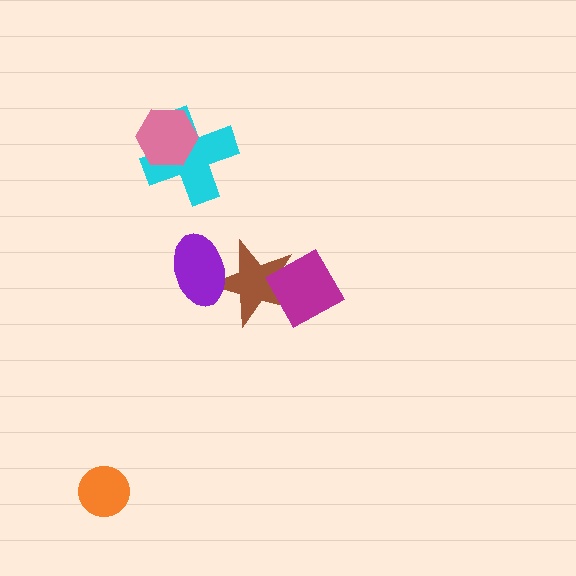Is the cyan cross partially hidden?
Yes, it is partially covered by another shape.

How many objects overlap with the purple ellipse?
1 object overlaps with the purple ellipse.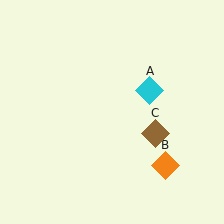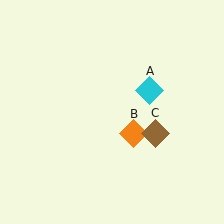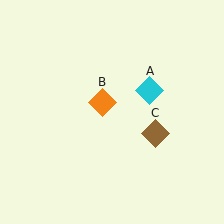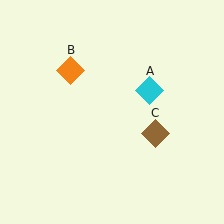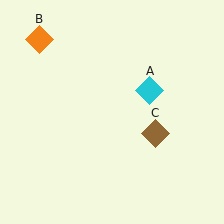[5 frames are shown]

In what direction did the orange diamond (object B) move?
The orange diamond (object B) moved up and to the left.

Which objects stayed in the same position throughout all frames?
Cyan diamond (object A) and brown diamond (object C) remained stationary.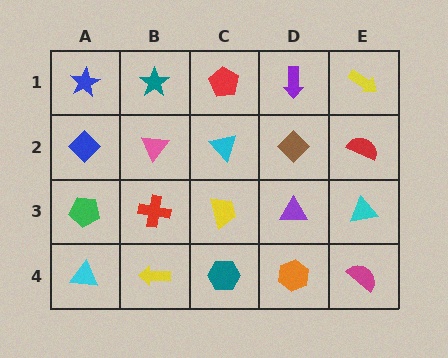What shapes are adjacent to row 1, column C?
A cyan triangle (row 2, column C), a teal star (row 1, column B), a purple arrow (row 1, column D).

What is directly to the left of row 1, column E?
A purple arrow.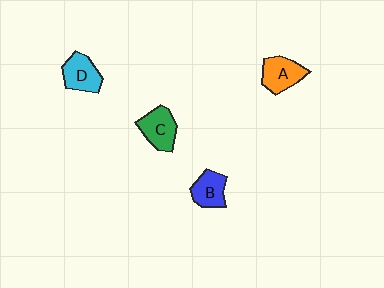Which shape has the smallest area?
Shape B (blue).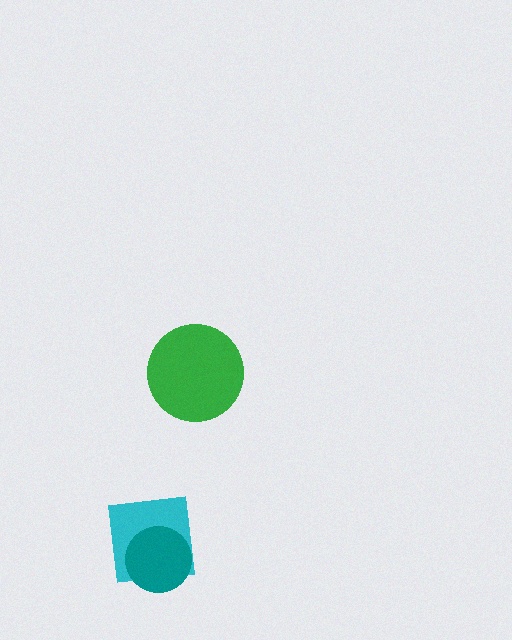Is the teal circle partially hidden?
No, no other shape covers it.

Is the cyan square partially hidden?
Yes, it is partially covered by another shape.